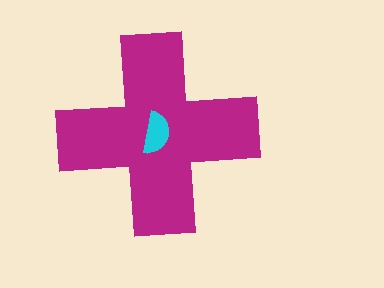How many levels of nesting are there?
2.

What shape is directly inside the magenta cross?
The cyan semicircle.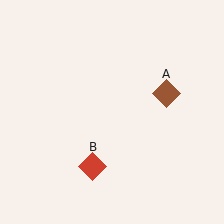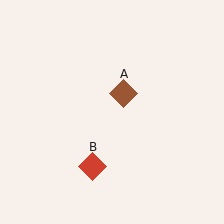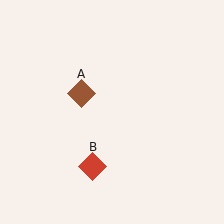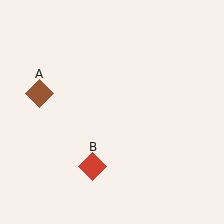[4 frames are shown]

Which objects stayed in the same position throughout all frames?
Red diamond (object B) remained stationary.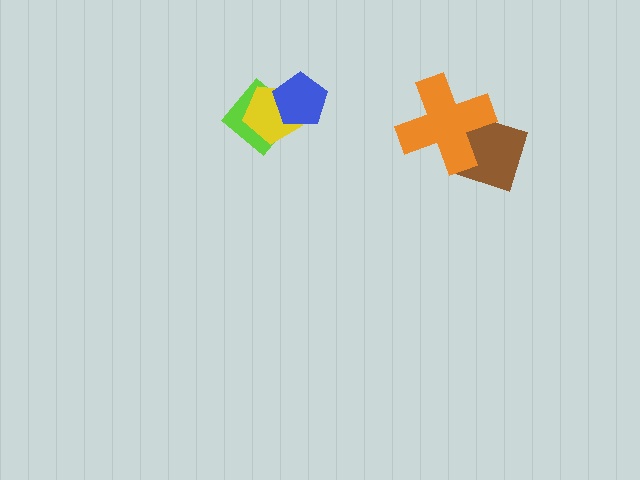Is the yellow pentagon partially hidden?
Yes, it is partially covered by another shape.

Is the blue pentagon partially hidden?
No, no other shape covers it.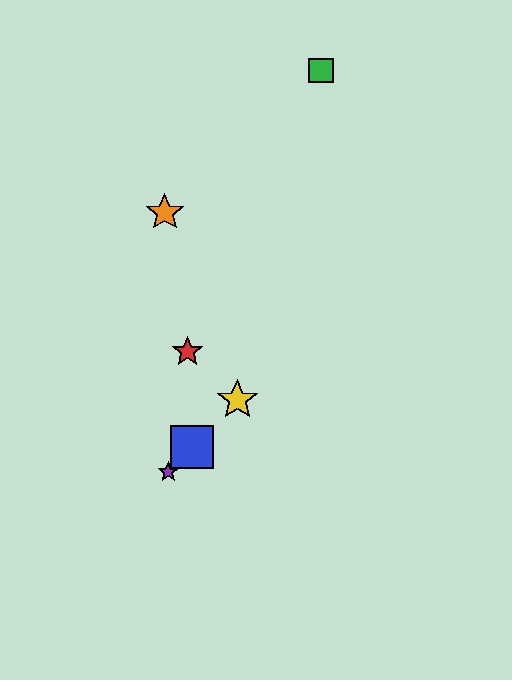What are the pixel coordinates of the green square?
The green square is at (321, 71).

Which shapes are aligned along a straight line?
The blue square, the yellow star, the purple star are aligned along a straight line.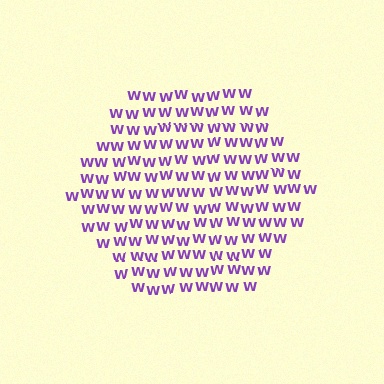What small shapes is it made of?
It is made of small letter W's.